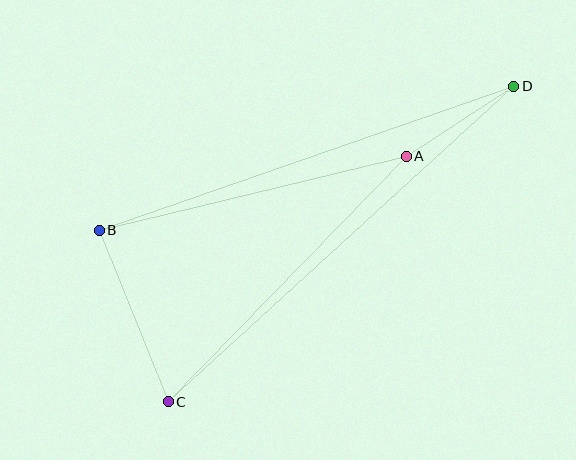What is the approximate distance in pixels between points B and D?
The distance between B and D is approximately 439 pixels.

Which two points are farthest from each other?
Points C and D are farthest from each other.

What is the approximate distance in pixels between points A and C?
The distance between A and C is approximately 342 pixels.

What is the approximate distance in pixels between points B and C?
The distance between B and C is approximately 185 pixels.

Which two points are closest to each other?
Points A and D are closest to each other.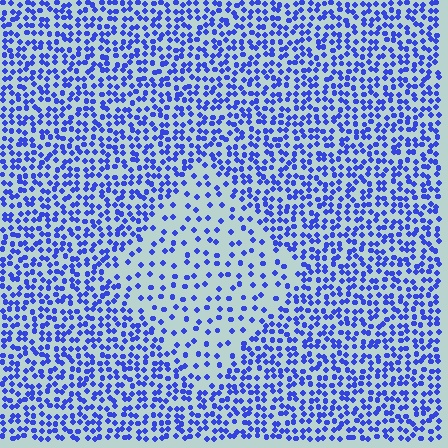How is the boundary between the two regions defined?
The boundary is defined by a change in element density (approximately 2.3x ratio). All elements are the same color, size, and shape.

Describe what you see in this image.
The image contains small blue elements arranged at two different densities. A diamond-shaped region is visible where the elements are less densely packed than the surrounding area.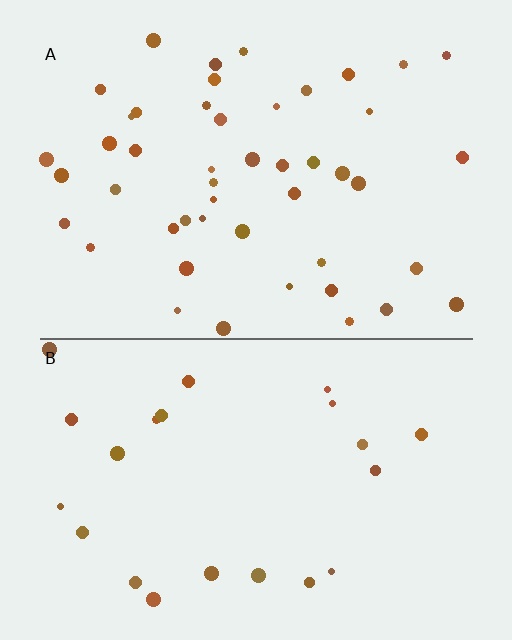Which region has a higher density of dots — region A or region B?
A (the top).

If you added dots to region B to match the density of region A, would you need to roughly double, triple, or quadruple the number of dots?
Approximately double.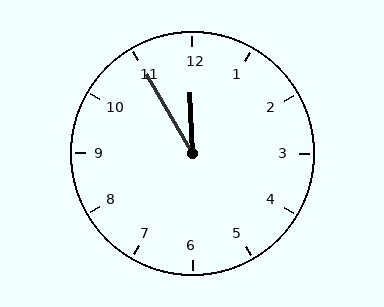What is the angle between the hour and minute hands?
Approximately 28 degrees.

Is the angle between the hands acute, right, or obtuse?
It is acute.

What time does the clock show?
11:55.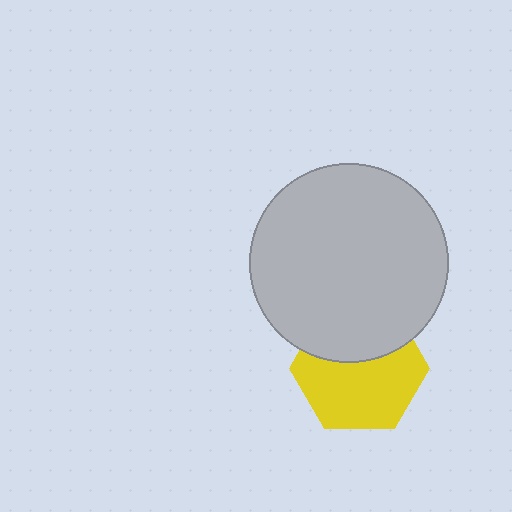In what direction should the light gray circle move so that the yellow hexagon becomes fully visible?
The light gray circle should move up. That is the shortest direction to clear the overlap and leave the yellow hexagon fully visible.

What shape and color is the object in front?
The object in front is a light gray circle.